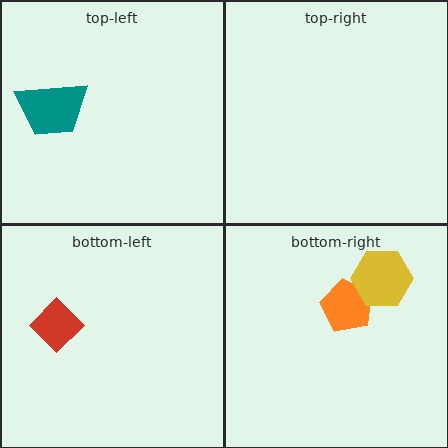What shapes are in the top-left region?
The teal trapezoid.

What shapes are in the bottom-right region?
The orange pentagon, the yellow hexagon.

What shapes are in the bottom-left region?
The red diamond.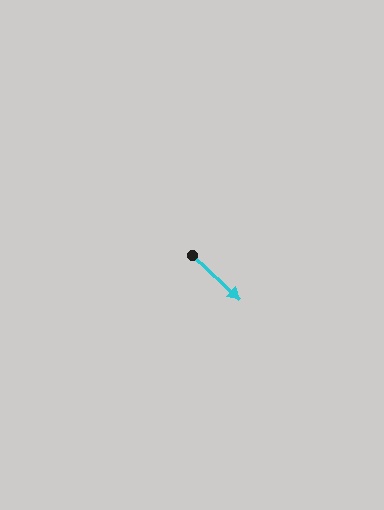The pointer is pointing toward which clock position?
Roughly 4 o'clock.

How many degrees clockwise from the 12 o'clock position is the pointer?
Approximately 133 degrees.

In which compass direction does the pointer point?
Southeast.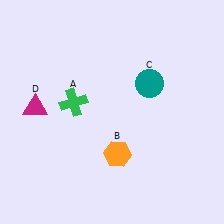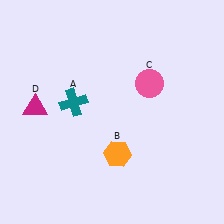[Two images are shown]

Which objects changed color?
A changed from green to teal. C changed from teal to pink.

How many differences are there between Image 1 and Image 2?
There are 2 differences between the two images.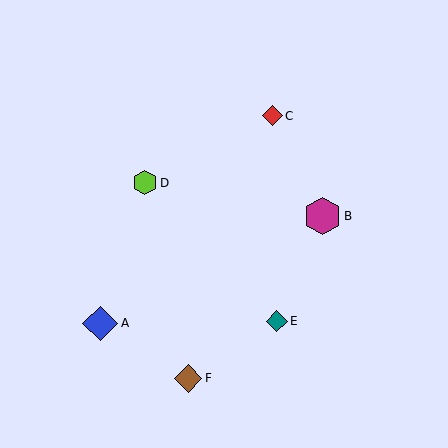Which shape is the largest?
The magenta hexagon (labeled B) is the largest.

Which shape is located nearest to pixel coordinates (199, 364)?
The brown diamond (labeled F) at (188, 378) is nearest to that location.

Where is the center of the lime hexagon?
The center of the lime hexagon is at (145, 183).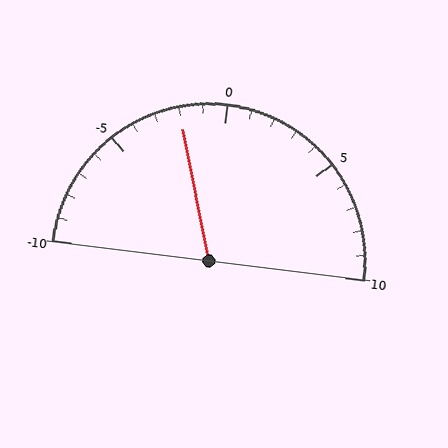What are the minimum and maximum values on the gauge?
The gauge ranges from -10 to 10.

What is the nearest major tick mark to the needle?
The nearest major tick mark is 0.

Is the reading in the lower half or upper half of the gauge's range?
The reading is in the lower half of the range (-10 to 10).